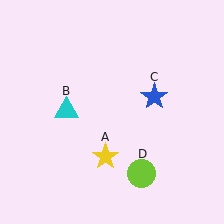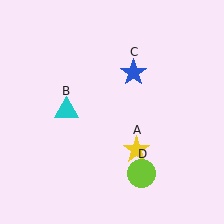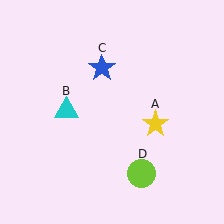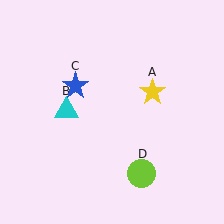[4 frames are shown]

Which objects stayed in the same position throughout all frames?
Cyan triangle (object B) and lime circle (object D) remained stationary.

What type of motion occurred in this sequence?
The yellow star (object A), blue star (object C) rotated counterclockwise around the center of the scene.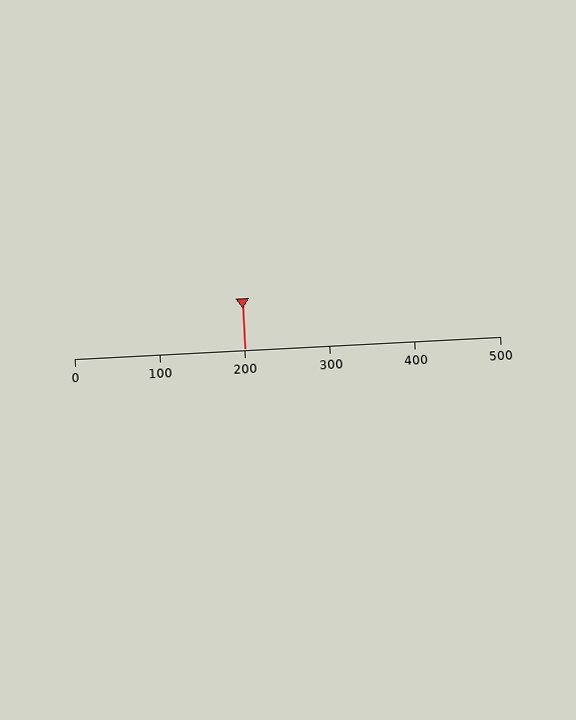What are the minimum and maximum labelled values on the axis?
The axis runs from 0 to 500.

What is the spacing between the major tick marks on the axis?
The major ticks are spaced 100 apart.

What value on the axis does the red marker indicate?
The marker indicates approximately 200.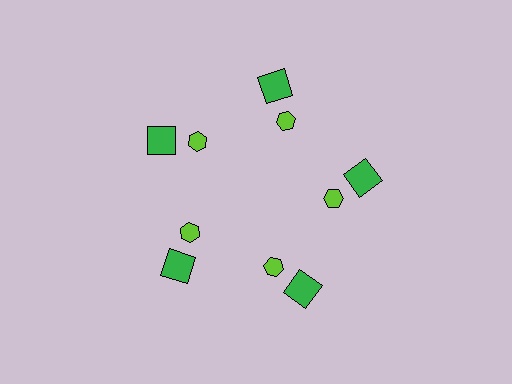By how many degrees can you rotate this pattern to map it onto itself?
The pattern maps onto itself every 72 degrees of rotation.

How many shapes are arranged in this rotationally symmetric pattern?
There are 10 shapes, arranged in 5 groups of 2.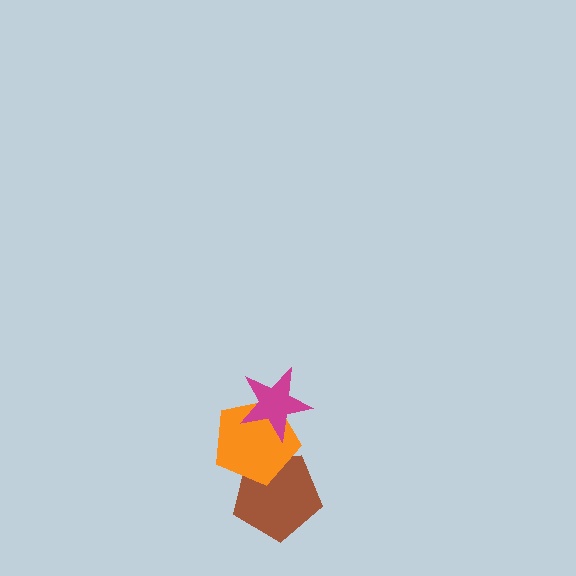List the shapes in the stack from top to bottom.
From top to bottom: the magenta star, the orange pentagon, the brown pentagon.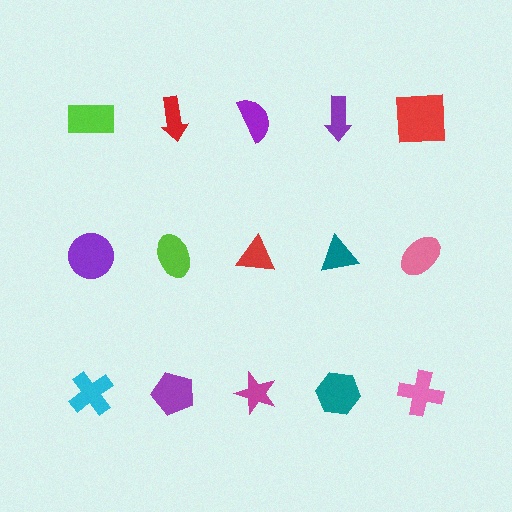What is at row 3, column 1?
A cyan cross.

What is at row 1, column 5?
A red square.